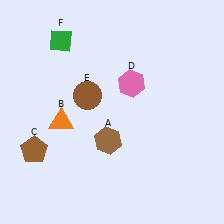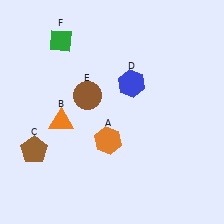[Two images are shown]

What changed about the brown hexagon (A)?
In Image 1, A is brown. In Image 2, it changed to orange.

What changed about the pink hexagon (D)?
In Image 1, D is pink. In Image 2, it changed to blue.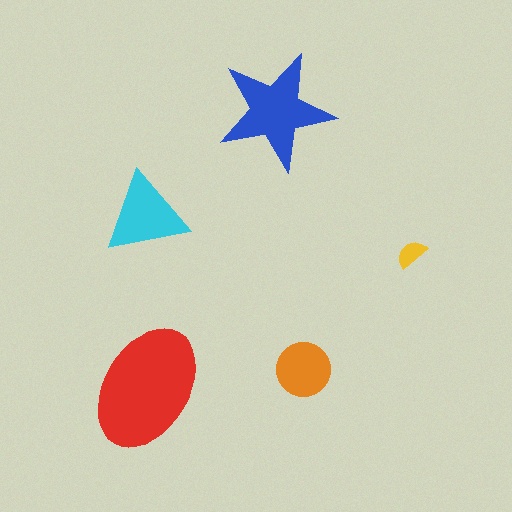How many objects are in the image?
There are 5 objects in the image.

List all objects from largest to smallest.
The red ellipse, the blue star, the cyan triangle, the orange circle, the yellow semicircle.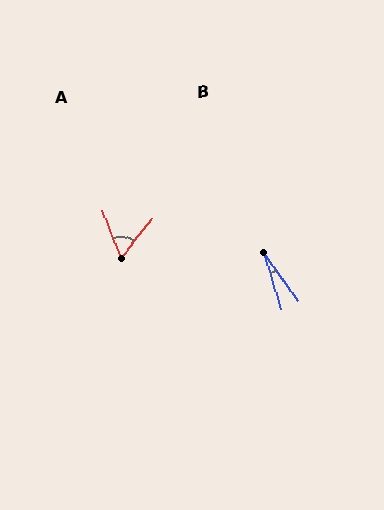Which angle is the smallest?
B, at approximately 18 degrees.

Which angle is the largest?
A, at approximately 60 degrees.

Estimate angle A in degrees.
Approximately 60 degrees.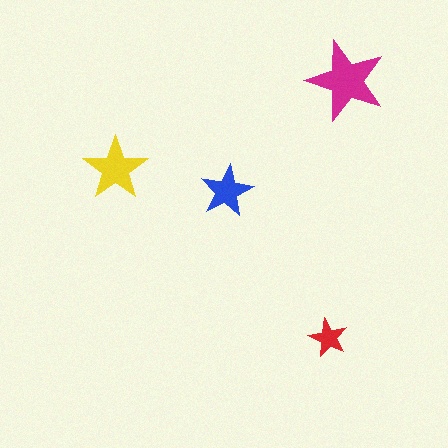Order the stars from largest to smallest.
the magenta one, the yellow one, the blue one, the red one.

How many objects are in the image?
There are 4 objects in the image.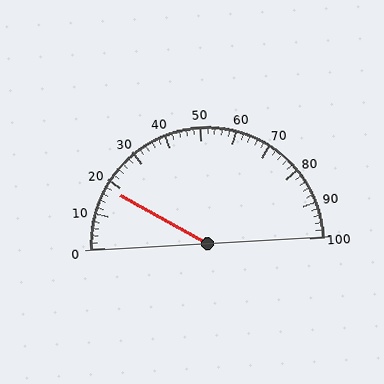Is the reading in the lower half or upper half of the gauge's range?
The reading is in the lower half of the range (0 to 100).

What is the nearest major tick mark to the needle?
The nearest major tick mark is 20.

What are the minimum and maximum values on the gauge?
The gauge ranges from 0 to 100.